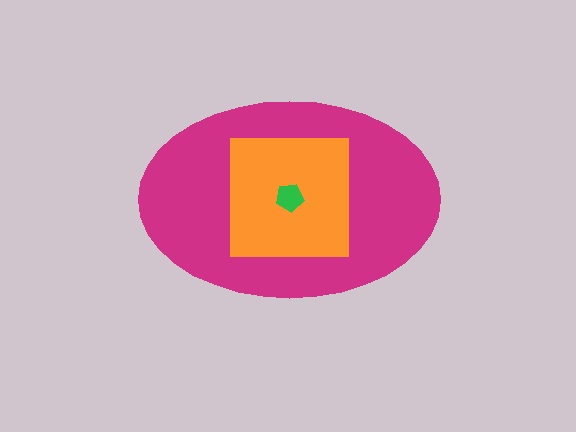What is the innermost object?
The green pentagon.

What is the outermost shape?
The magenta ellipse.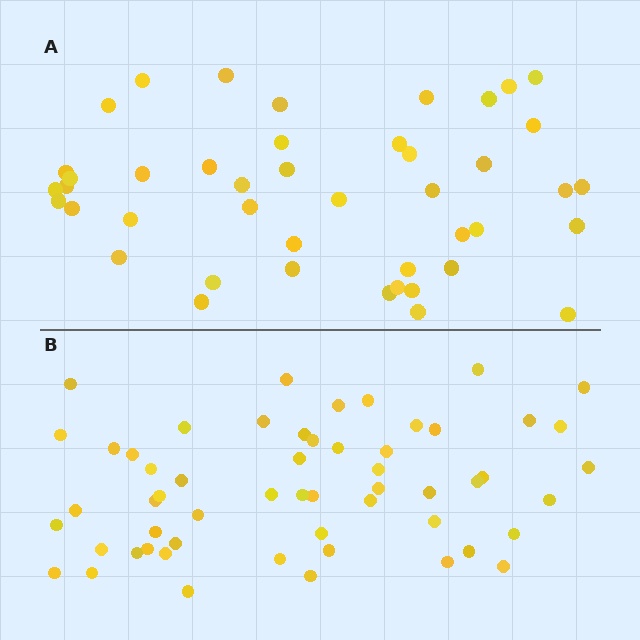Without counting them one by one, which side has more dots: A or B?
Region B (the bottom region) has more dots.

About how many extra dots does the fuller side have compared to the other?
Region B has roughly 12 or so more dots than region A.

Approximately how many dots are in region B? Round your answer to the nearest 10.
About 60 dots. (The exact count is 56, which rounds to 60.)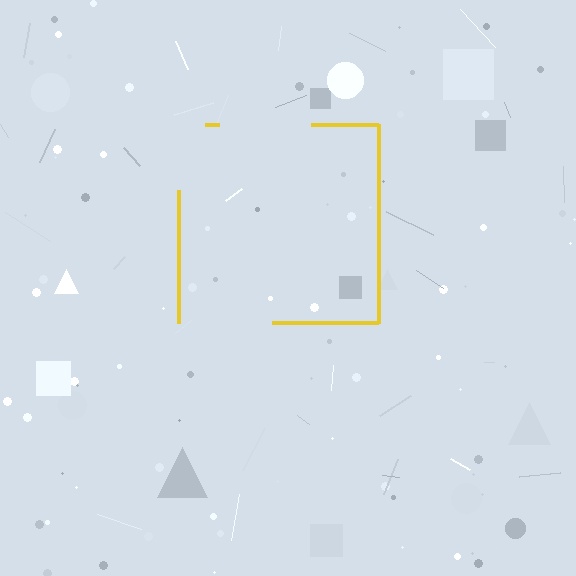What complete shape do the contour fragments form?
The contour fragments form a square.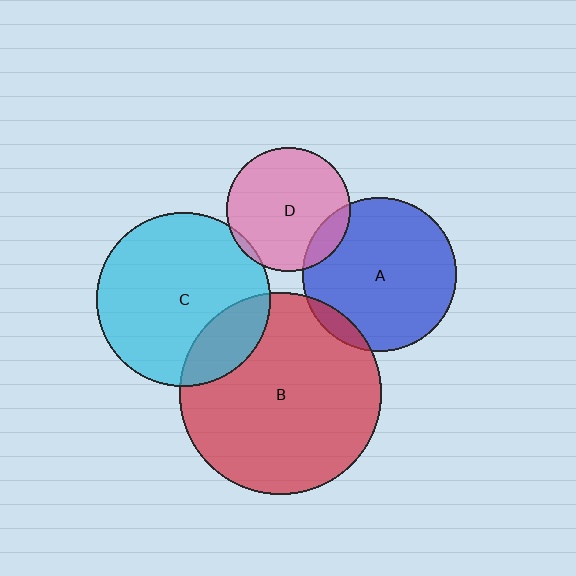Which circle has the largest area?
Circle B (red).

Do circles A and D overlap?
Yes.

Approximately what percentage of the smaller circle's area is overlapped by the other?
Approximately 10%.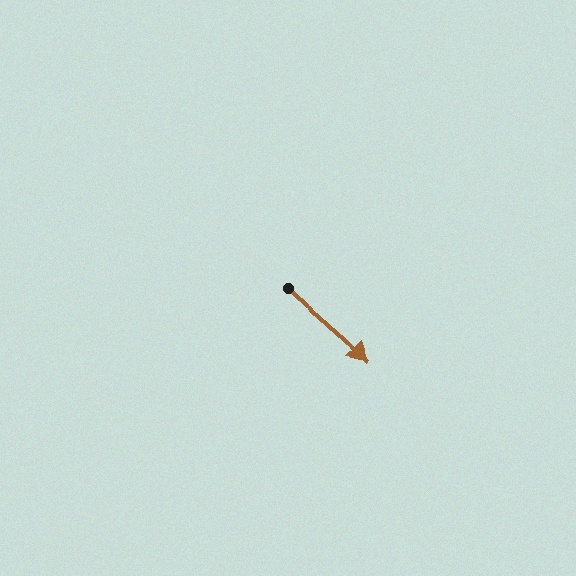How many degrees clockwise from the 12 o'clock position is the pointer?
Approximately 131 degrees.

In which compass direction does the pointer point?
Southeast.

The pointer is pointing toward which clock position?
Roughly 4 o'clock.